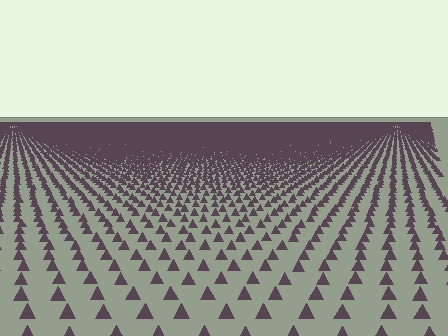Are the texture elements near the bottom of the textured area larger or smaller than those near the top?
Larger. Near the bottom, elements are closer to the viewer and appear at a bigger on-screen size.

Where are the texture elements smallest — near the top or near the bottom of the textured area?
Near the top.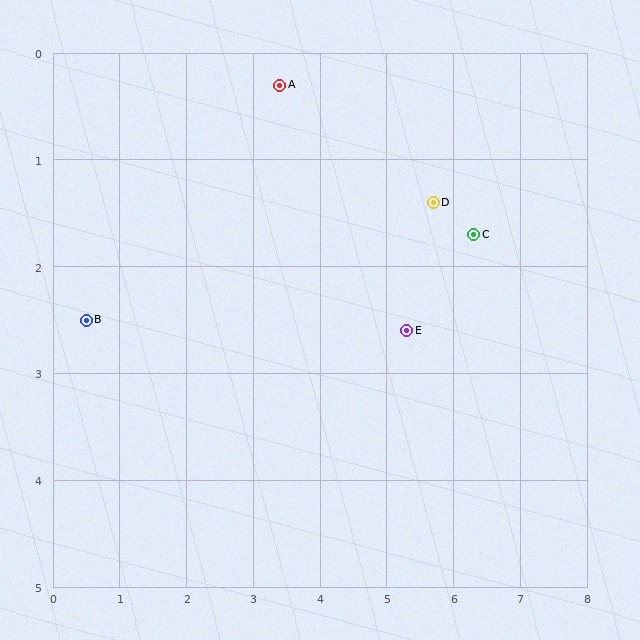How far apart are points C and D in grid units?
Points C and D are about 0.7 grid units apart.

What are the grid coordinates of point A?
Point A is at approximately (3.4, 0.3).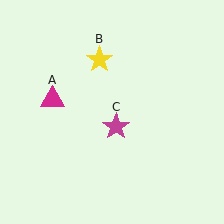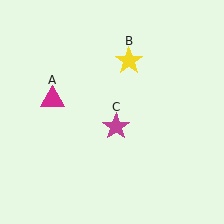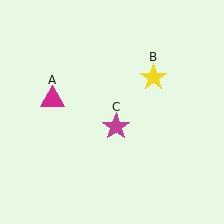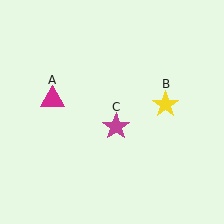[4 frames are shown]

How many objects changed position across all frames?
1 object changed position: yellow star (object B).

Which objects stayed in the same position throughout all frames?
Magenta triangle (object A) and magenta star (object C) remained stationary.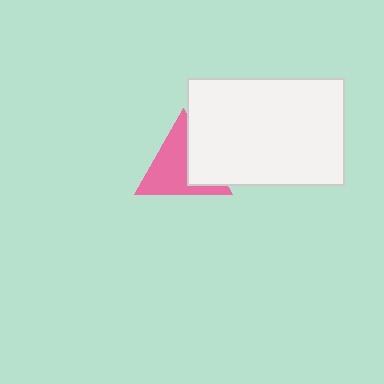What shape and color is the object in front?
The object in front is a white rectangle.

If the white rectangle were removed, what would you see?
You would see the complete pink triangle.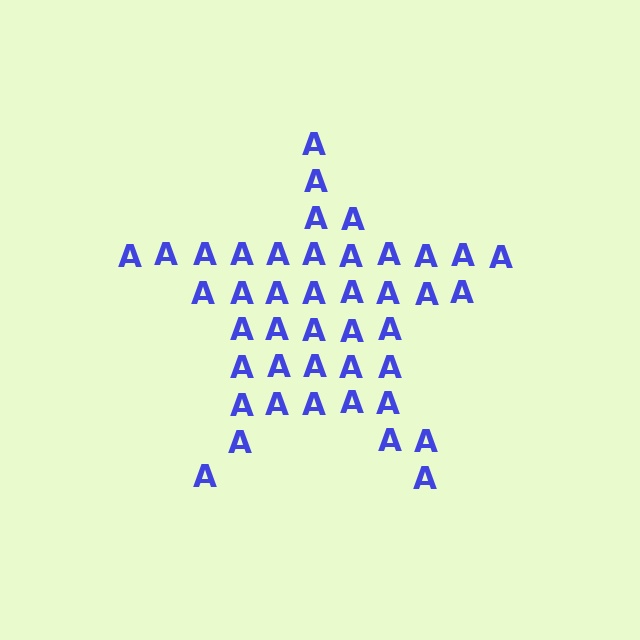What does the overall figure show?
The overall figure shows a star.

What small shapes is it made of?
It is made of small letter A's.